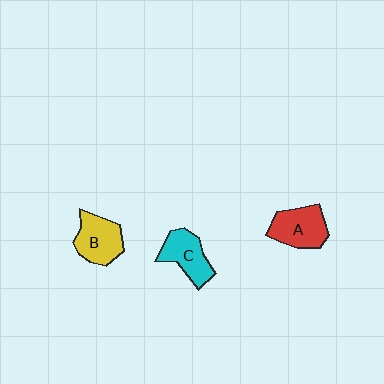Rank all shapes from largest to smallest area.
From largest to smallest: A (red), B (yellow), C (cyan).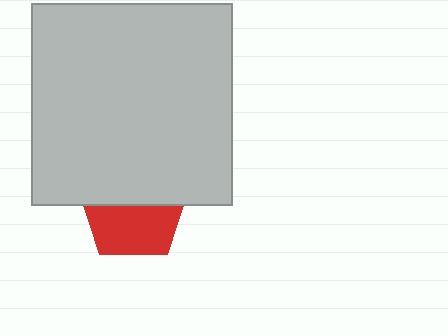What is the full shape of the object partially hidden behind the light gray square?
The partially hidden object is a red pentagon.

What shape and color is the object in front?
The object in front is a light gray square.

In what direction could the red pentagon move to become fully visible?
The red pentagon could move down. That would shift it out from behind the light gray square entirely.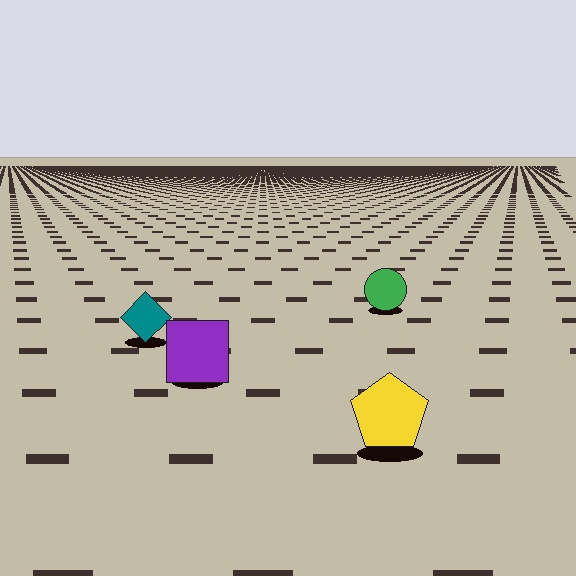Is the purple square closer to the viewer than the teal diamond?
Yes. The purple square is closer — you can tell from the texture gradient: the ground texture is coarser near it.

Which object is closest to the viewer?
The yellow pentagon is closest. The texture marks near it are larger and more spread out.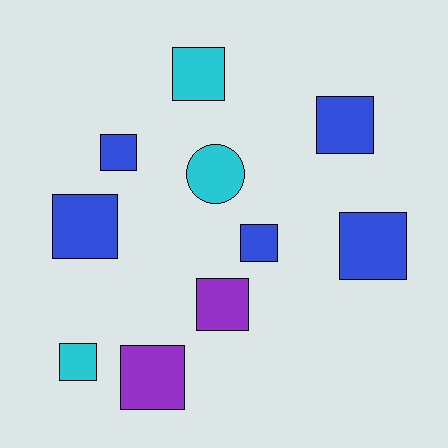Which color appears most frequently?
Blue, with 5 objects.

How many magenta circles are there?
There are no magenta circles.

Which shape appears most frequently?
Square, with 9 objects.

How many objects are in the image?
There are 10 objects.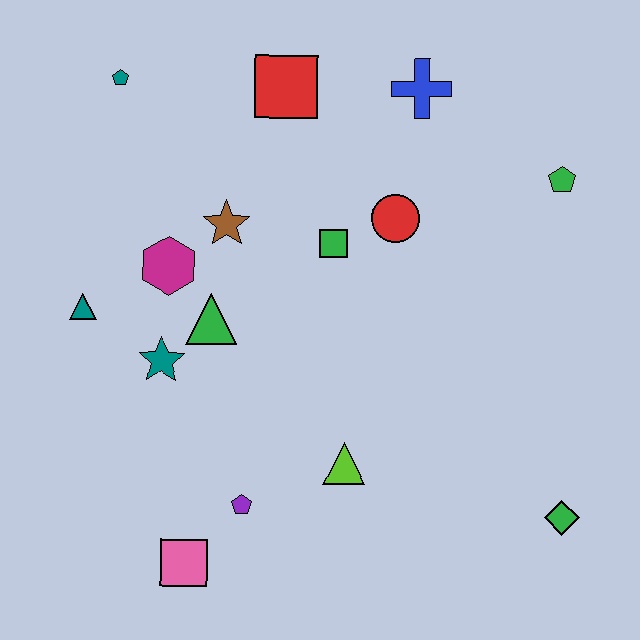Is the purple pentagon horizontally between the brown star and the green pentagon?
Yes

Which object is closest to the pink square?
The purple pentagon is closest to the pink square.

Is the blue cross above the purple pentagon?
Yes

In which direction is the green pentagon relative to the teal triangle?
The green pentagon is to the right of the teal triangle.